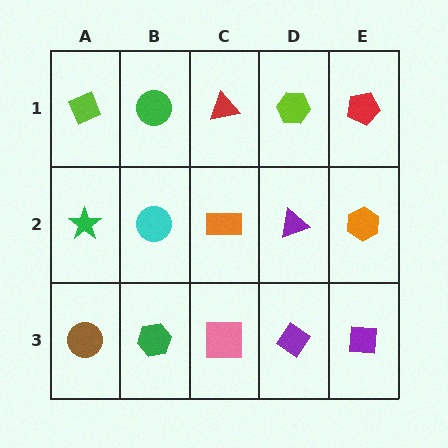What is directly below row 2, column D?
A purple diamond.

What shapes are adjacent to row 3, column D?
A purple triangle (row 2, column D), a pink square (row 3, column C), a purple square (row 3, column E).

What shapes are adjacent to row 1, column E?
An orange hexagon (row 2, column E), a lime hexagon (row 1, column D).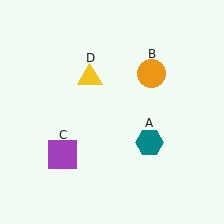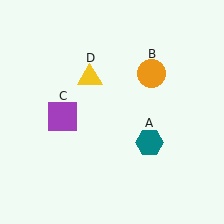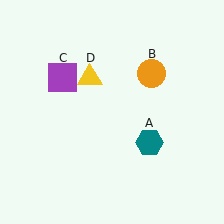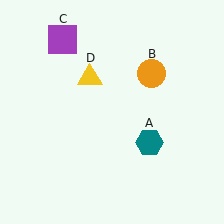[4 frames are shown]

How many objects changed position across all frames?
1 object changed position: purple square (object C).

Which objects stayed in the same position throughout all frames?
Teal hexagon (object A) and orange circle (object B) and yellow triangle (object D) remained stationary.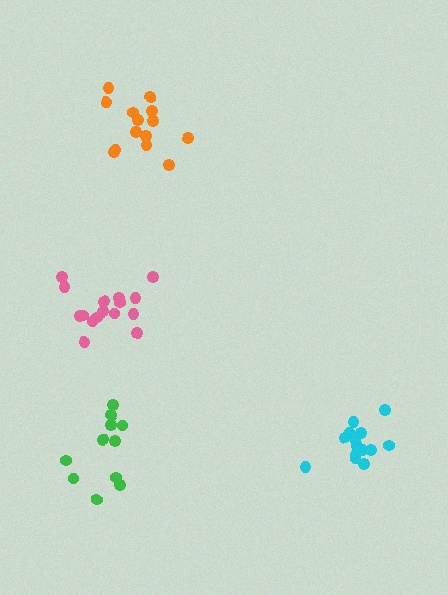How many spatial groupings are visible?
There are 4 spatial groupings.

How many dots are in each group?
Group 1: 16 dots, Group 2: 14 dots, Group 3: 11 dots, Group 4: 14 dots (55 total).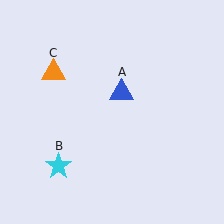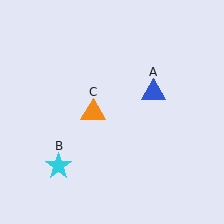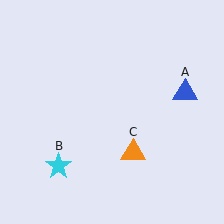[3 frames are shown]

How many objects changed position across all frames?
2 objects changed position: blue triangle (object A), orange triangle (object C).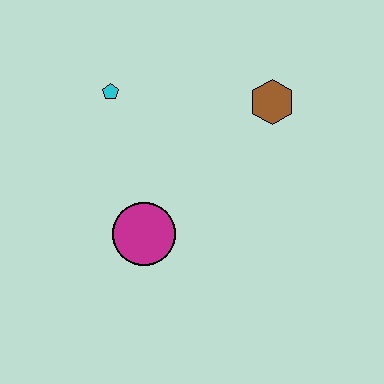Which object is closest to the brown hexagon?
The cyan pentagon is closest to the brown hexagon.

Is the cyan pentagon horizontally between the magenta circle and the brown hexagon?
No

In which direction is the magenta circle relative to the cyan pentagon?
The magenta circle is below the cyan pentagon.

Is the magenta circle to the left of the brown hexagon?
Yes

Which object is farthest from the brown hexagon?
The magenta circle is farthest from the brown hexagon.